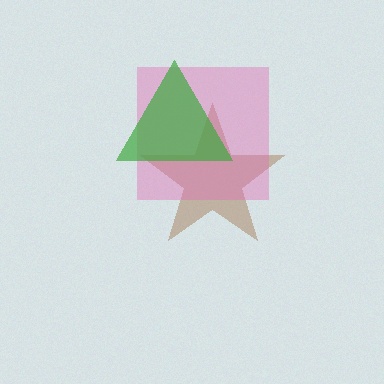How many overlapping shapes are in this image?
There are 3 overlapping shapes in the image.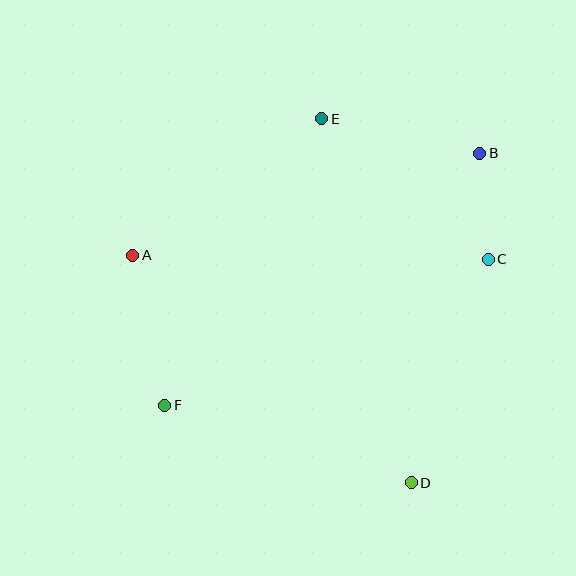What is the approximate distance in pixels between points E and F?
The distance between E and F is approximately 327 pixels.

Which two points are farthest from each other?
Points B and F are farthest from each other.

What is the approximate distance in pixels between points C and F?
The distance between C and F is approximately 355 pixels.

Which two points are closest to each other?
Points B and C are closest to each other.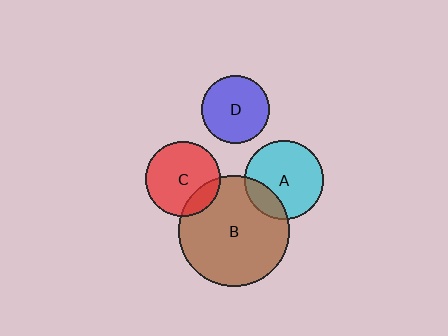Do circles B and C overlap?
Yes.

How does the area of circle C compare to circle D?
Approximately 1.2 times.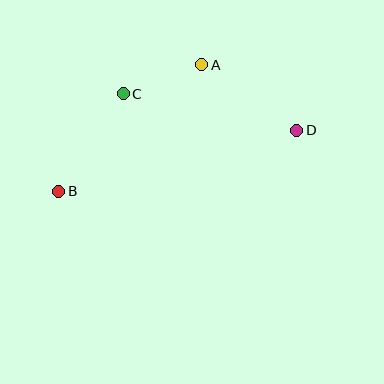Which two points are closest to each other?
Points A and C are closest to each other.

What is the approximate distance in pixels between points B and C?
The distance between B and C is approximately 117 pixels.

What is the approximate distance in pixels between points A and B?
The distance between A and B is approximately 191 pixels.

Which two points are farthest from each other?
Points B and D are farthest from each other.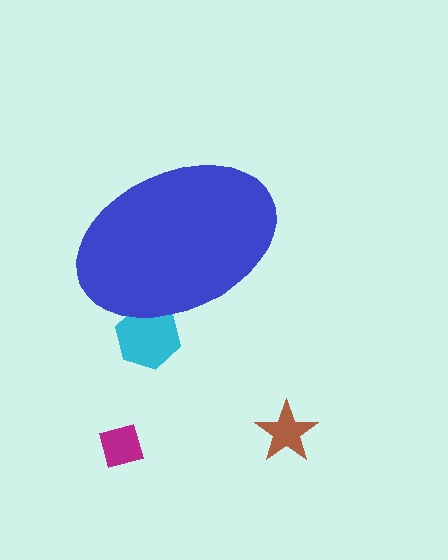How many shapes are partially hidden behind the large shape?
1 shape is partially hidden.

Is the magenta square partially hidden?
No, the magenta square is fully visible.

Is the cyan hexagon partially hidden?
Yes, the cyan hexagon is partially hidden behind the blue ellipse.